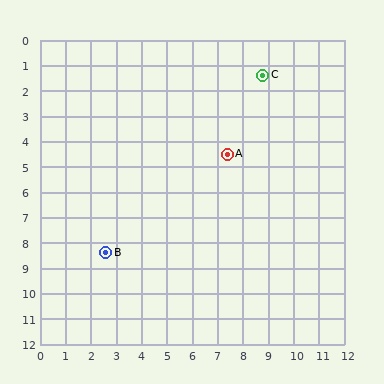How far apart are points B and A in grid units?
Points B and A are about 6.2 grid units apart.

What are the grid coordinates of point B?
Point B is at approximately (2.6, 8.4).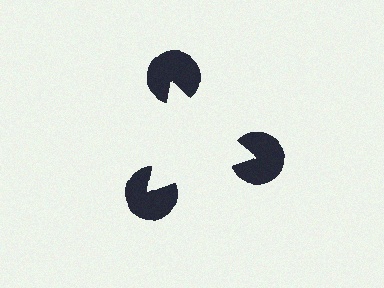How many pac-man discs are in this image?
There are 3 — one at each vertex of the illusory triangle.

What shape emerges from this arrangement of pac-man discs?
An illusory triangle — its edges are inferred from the aligned wedge cuts in the pac-man discs, not physically drawn.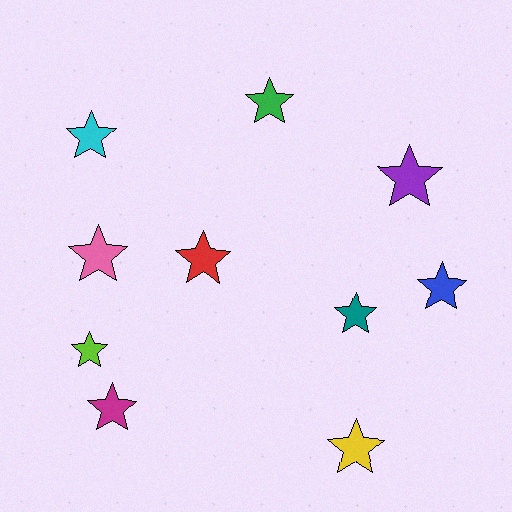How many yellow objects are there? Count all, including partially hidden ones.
There is 1 yellow object.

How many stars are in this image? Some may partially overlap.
There are 10 stars.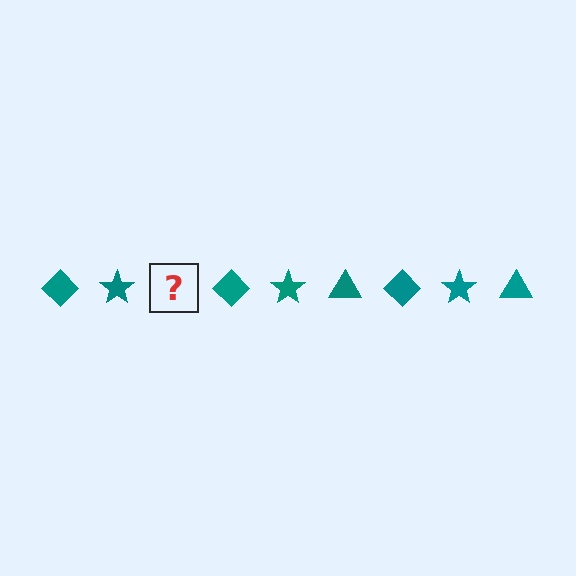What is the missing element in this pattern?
The missing element is a teal triangle.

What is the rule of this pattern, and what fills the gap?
The rule is that the pattern cycles through diamond, star, triangle shapes in teal. The gap should be filled with a teal triangle.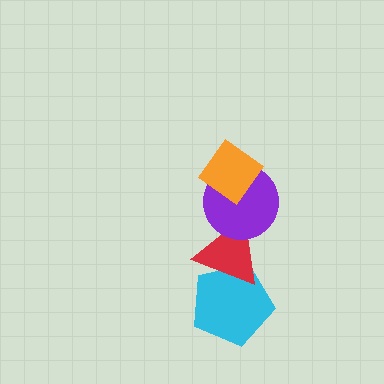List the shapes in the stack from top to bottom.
From top to bottom: the orange diamond, the purple circle, the red triangle, the cyan pentagon.